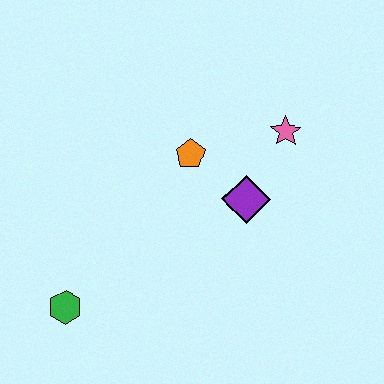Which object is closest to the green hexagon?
The orange pentagon is closest to the green hexagon.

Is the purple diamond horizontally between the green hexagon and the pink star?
Yes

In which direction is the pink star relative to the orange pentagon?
The pink star is to the right of the orange pentagon.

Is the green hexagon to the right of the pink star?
No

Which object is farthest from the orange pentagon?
The green hexagon is farthest from the orange pentagon.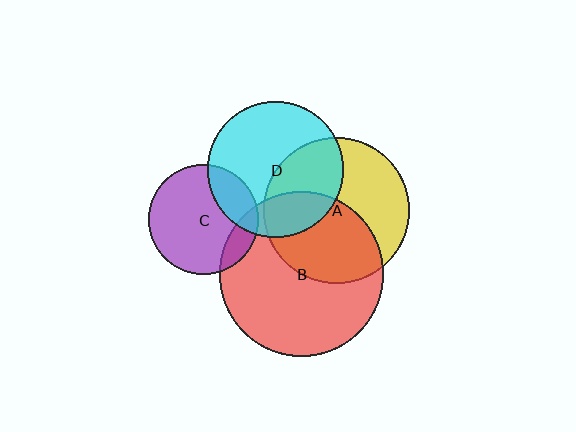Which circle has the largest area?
Circle B (red).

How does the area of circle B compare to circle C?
Approximately 2.2 times.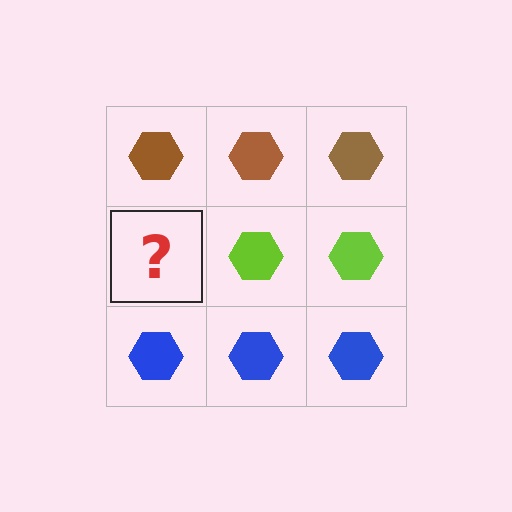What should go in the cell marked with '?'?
The missing cell should contain a lime hexagon.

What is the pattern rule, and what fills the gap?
The rule is that each row has a consistent color. The gap should be filled with a lime hexagon.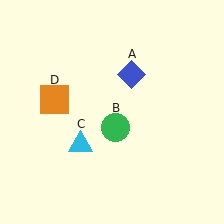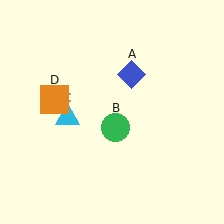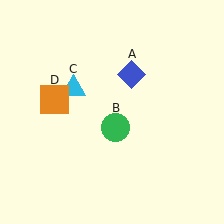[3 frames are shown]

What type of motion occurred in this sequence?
The cyan triangle (object C) rotated clockwise around the center of the scene.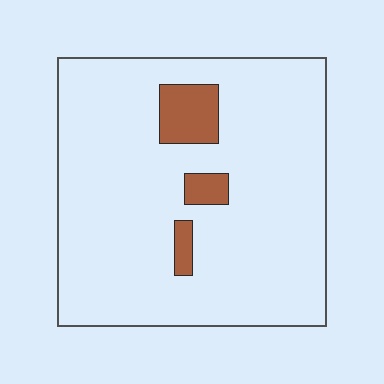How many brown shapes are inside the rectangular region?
3.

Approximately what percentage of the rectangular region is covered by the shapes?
Approximately 10%.